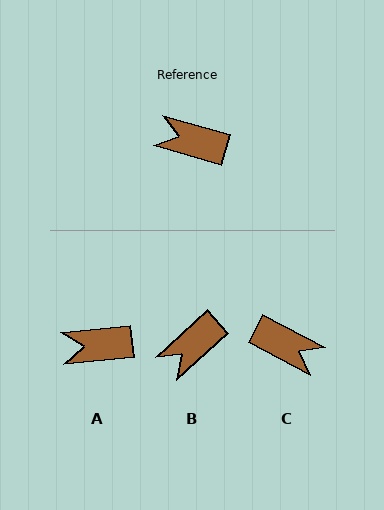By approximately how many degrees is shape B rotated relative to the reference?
Approximately 58 degrees counter-clockwise.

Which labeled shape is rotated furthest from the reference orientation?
C, about 168 degrees away.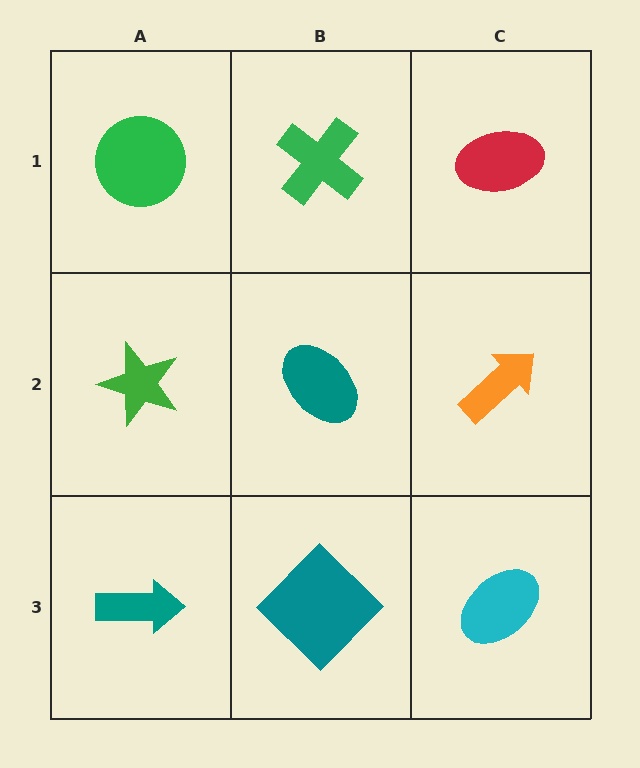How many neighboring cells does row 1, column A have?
2.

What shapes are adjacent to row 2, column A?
A green circle (row 1, column A), a teal arrow (row 3, column A), a teal ellipse (row 2, column B).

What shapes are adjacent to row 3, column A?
A green star (row 2, column A), a teal diamond (row 3, column B).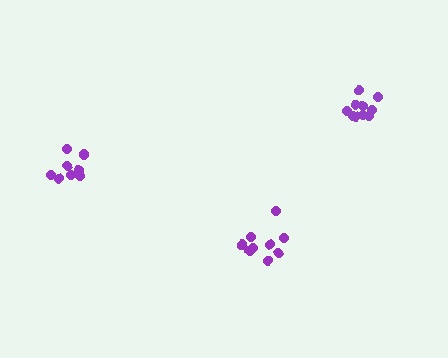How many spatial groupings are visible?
There are 3 spatial groupings.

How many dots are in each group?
Group 1: 10 dots, Group 2: 9 dots, Group 3: 9 dots (28 total).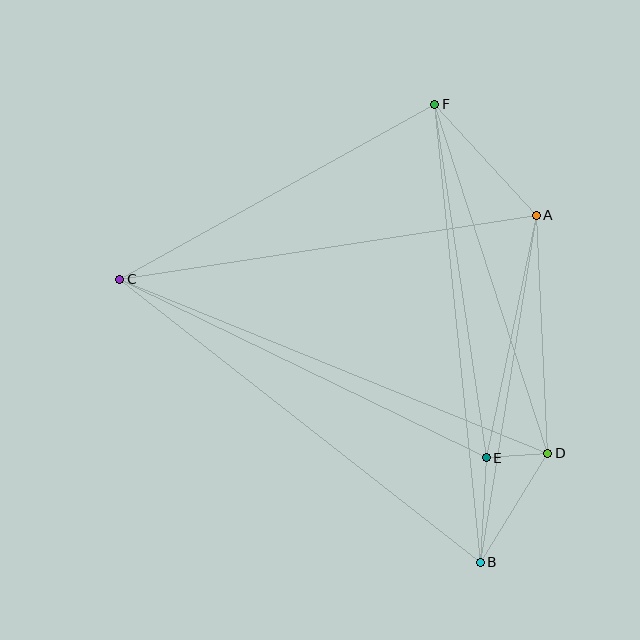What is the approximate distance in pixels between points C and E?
The distance between C and E is approximately 407 pixels.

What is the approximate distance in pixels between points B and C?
The distance between B and C is approximately 458 pixels.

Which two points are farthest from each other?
Points C and D are farthest from each other.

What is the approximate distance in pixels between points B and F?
The distance between B and F is approximately 460 pixels.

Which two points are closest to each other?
Points D and E are closest to each other.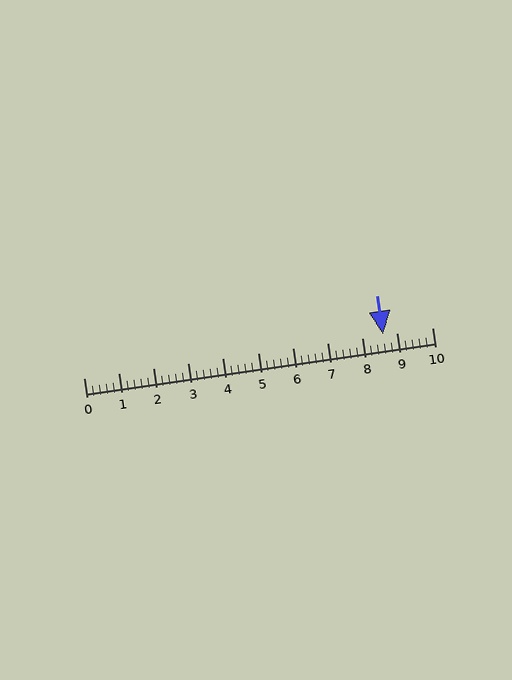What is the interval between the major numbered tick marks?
The major tick marks are spaced 1 units apart.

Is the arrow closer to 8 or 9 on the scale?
The arrow is closer to 9.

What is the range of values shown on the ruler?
The ruler shows values from 0 to 10.